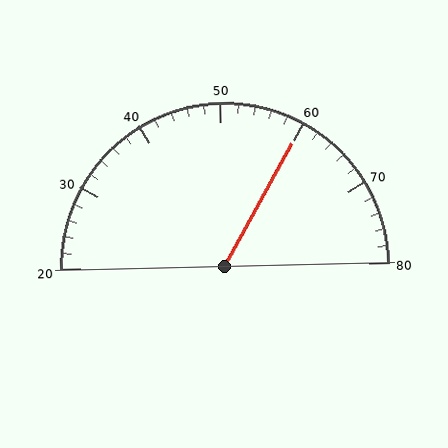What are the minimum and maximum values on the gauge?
The gauge ranges from 20 to 80.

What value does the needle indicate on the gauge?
The needle indicates approximately 60.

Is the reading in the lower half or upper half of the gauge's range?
The reading is in the upper half of the range (20 to 80).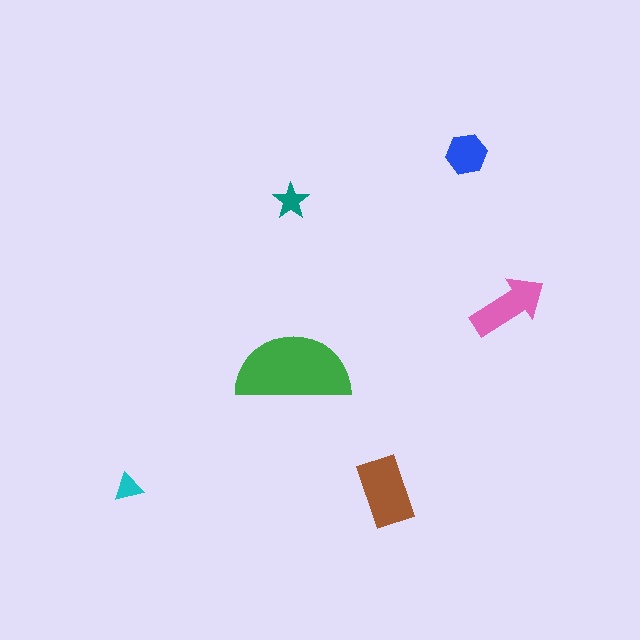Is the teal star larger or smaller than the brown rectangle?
Smaller.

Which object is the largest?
The green semicircle.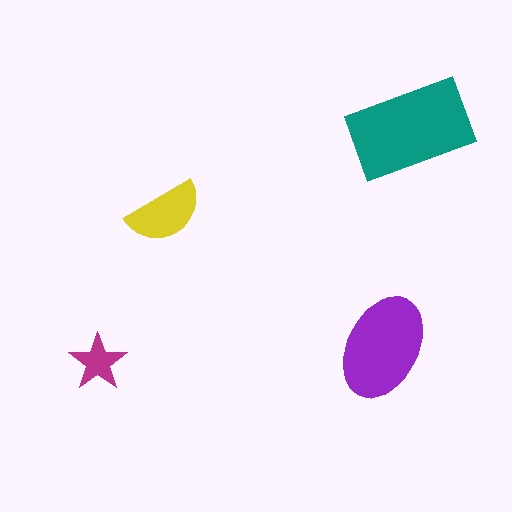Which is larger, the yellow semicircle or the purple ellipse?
The purple ellipse.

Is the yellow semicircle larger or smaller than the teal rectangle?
Smaller.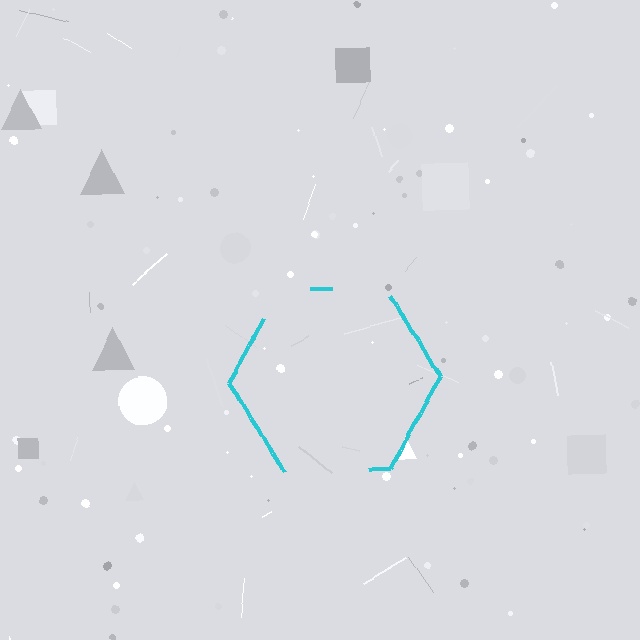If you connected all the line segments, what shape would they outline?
They would outline a hexagon.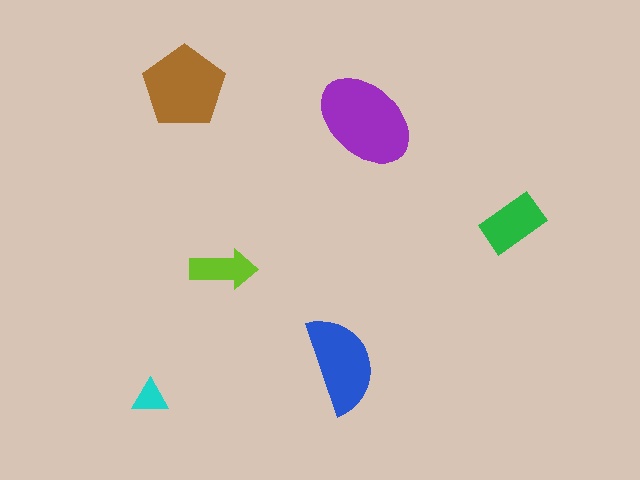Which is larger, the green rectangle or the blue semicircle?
The blue semicircle.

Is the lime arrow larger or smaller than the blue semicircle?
Smaller.